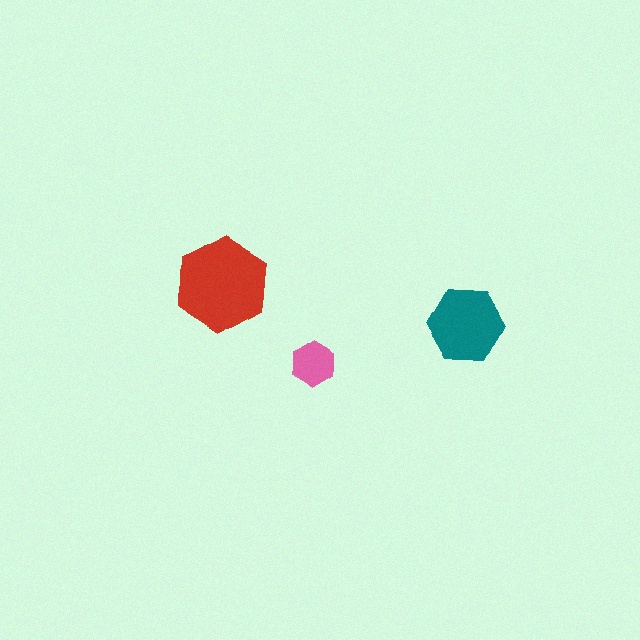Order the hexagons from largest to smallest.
the red one, the teal one, the pink one.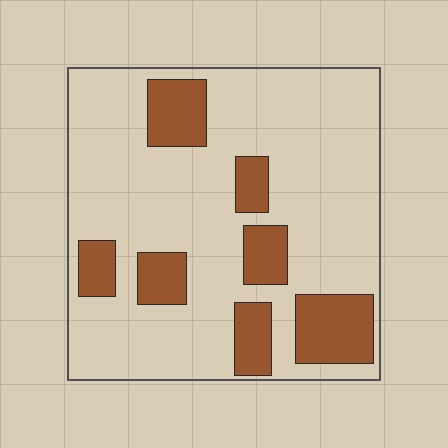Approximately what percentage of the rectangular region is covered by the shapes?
Approximately 20%.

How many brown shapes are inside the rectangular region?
7.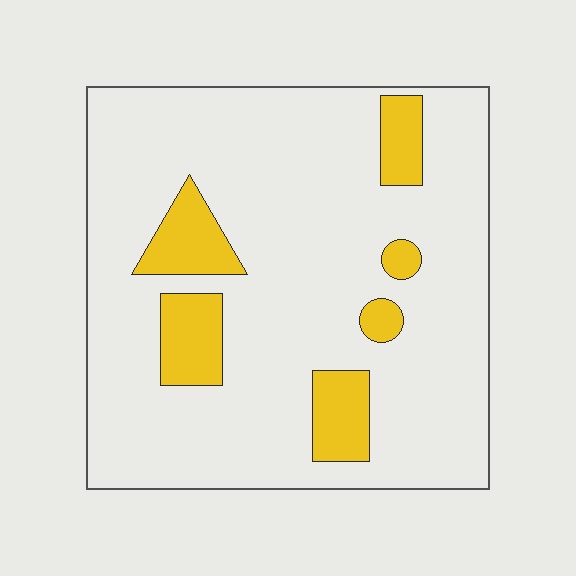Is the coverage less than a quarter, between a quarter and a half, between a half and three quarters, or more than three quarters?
Less than a quarter.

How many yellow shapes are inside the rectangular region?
6.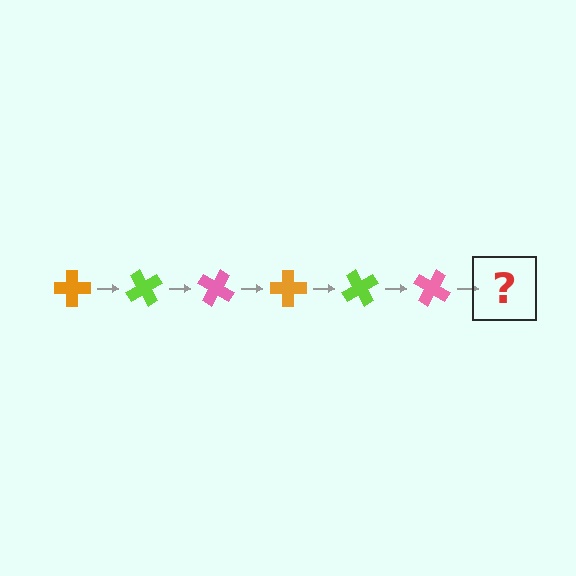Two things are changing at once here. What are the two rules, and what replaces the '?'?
The two rules are that it rotates 60 degrees each step and the color cycles through orange, lime, and pink. The '?' should be an orange cross, rotated 360 degrees from the start.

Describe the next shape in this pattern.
It should be an orange cross, rotated 360 degrees from the start.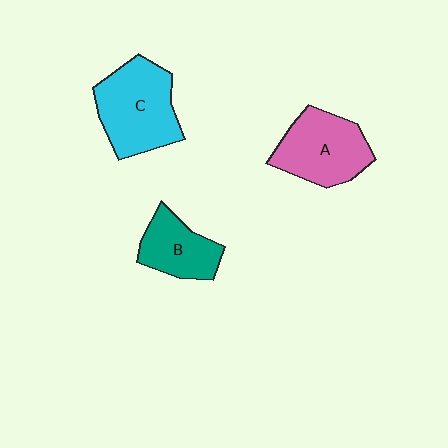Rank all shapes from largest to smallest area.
From largest to smallest: C (cyan), A (pink), B (teal).